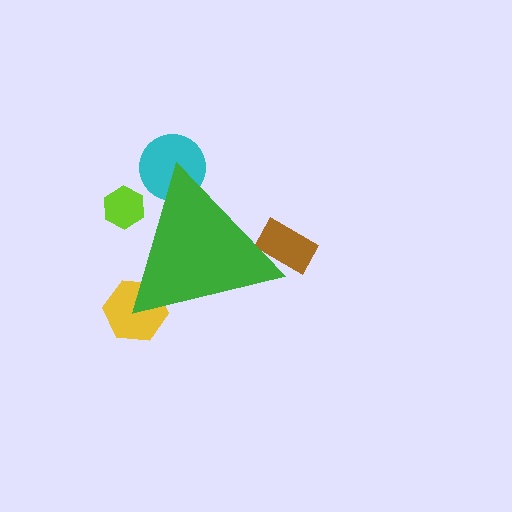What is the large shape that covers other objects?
A green triangle.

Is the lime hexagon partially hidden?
Yes, the lime hexagon is partially hidden behind the green triangle.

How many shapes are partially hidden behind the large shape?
4 shapes are partially hidden.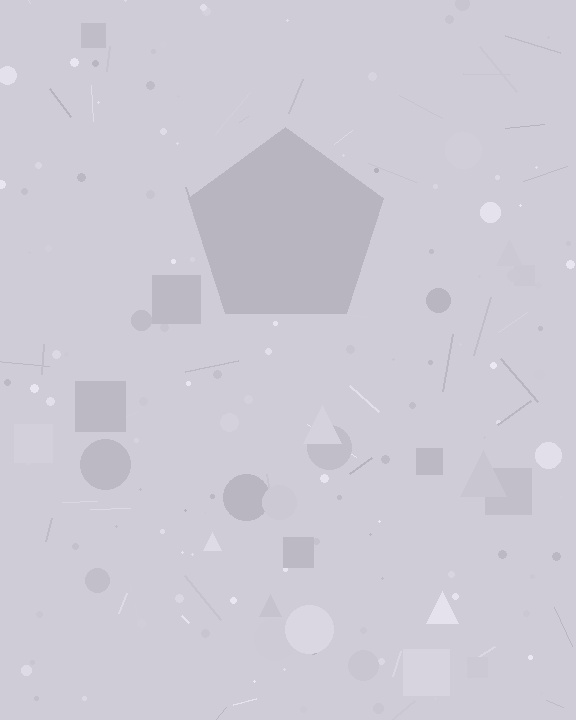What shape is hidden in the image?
A pentagon is hidden in the image.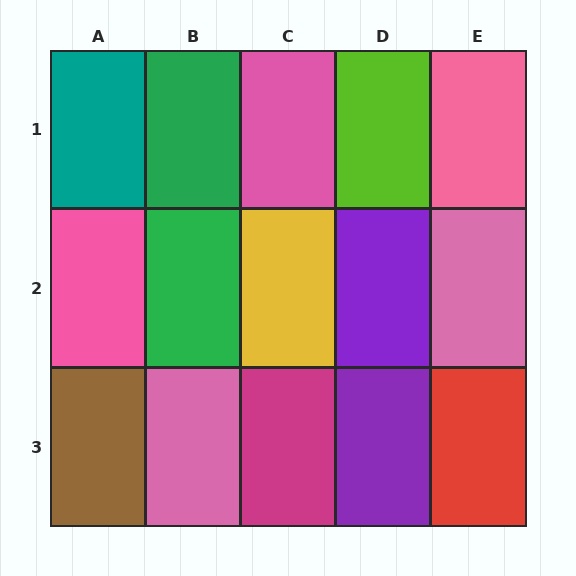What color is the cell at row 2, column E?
Pink.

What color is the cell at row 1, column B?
Green.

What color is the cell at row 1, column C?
Pink.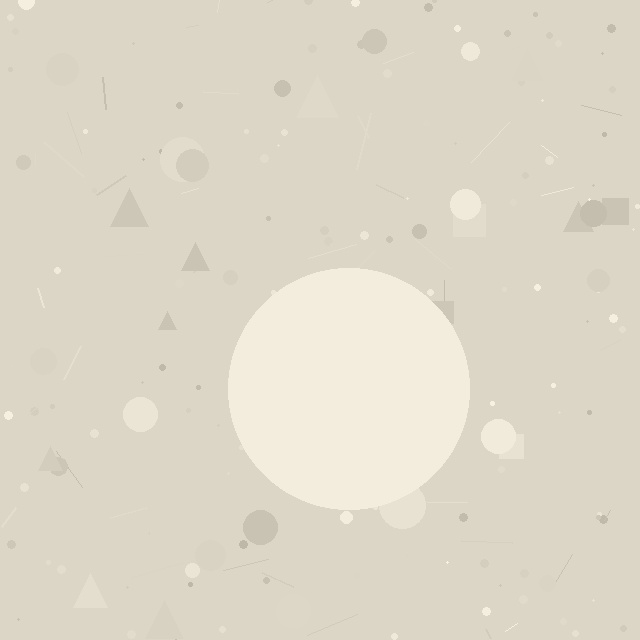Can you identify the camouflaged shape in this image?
The camouflaged shape is a circle.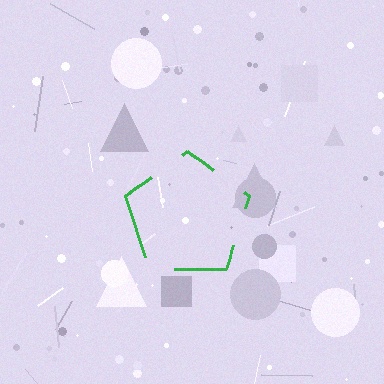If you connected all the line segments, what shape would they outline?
They would outline a pentagon.